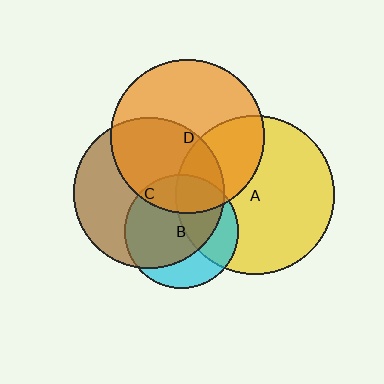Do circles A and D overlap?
Yes.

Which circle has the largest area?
Circle A (yellow).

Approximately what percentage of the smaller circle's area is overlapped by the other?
Approximately 35%.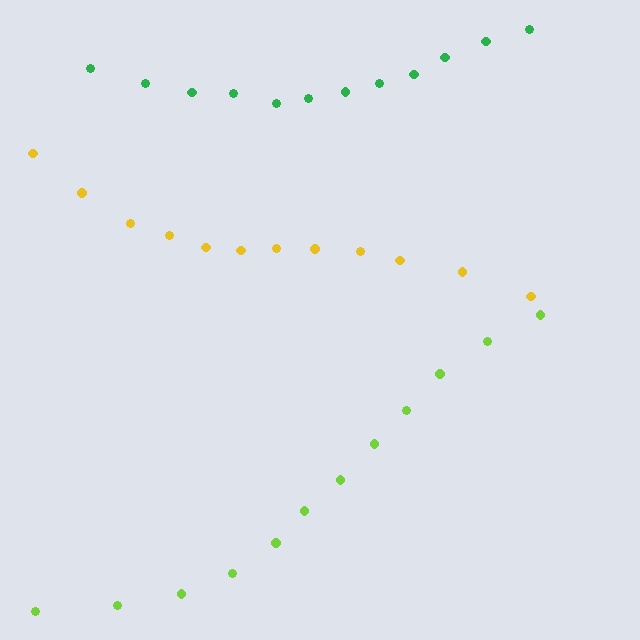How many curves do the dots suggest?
There are 3 distinct paths.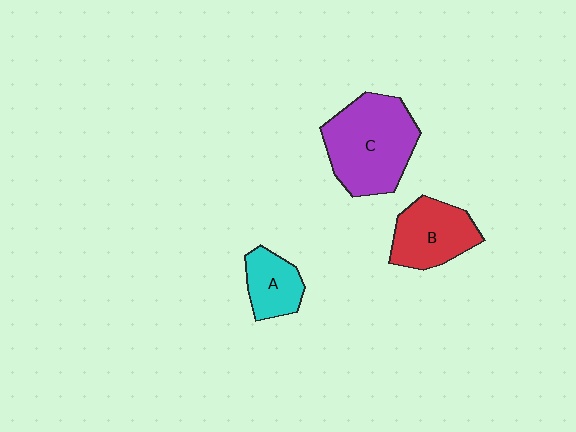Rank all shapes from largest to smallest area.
From largest to smallest: C (purple), B (red), A (cyan).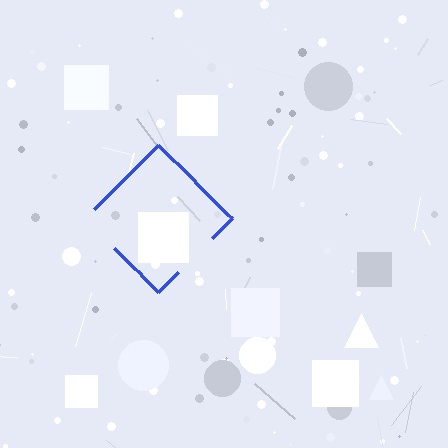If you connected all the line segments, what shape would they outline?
They would outline a diamond.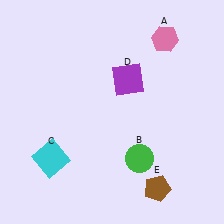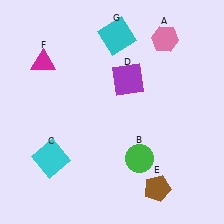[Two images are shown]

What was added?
A magenta triangle (F), a cyan square (G) were added in Image 2.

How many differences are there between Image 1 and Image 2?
There are 2 differences between the two images.